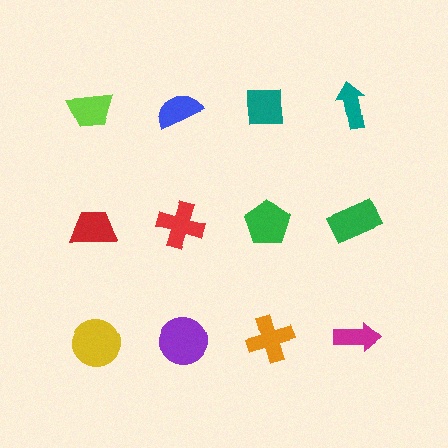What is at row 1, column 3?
A teal square.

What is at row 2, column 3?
A green pentagon.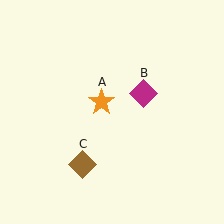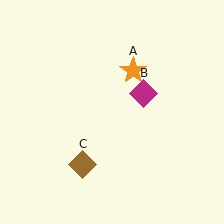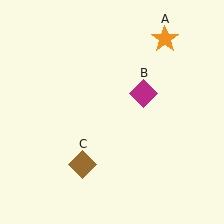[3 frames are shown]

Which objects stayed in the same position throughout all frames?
Magenta diamond (object B) and brown diamond (object C) remained stationary.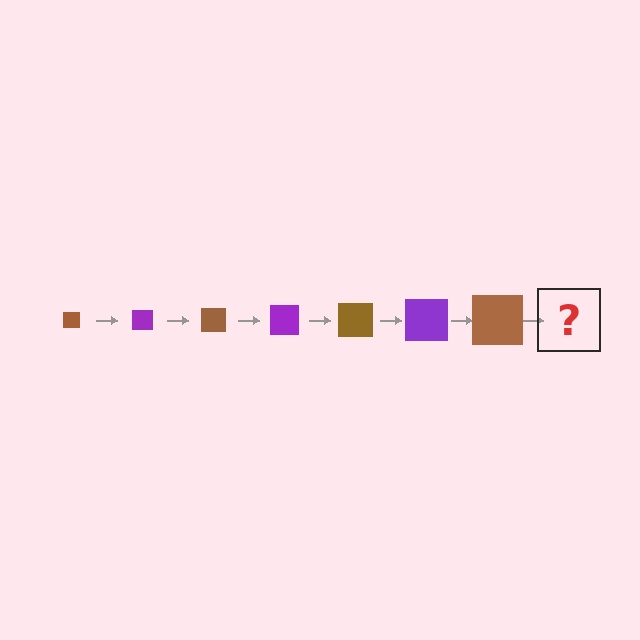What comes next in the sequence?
The next element should be a purple square, larger than the previous one.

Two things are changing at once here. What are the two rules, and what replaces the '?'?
The two rules are that the square grows larger each step and the color cycles through brown and purple. The '?' should be a purple square, larger than the previous one.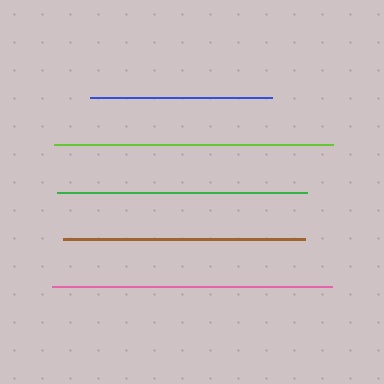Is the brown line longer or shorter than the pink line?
The pink line is longer than the brown line.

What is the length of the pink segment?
The pink segment is approximately 280 pixels long.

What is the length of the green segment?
The green segment is approximately 250 pixels long.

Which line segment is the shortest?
The blue line is the shortest at approximately 182 pixels.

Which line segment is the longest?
The pink line is the longest at approximately 280 pixels.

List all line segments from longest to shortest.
From longest to shortest: pink, lime, green, brown, blue.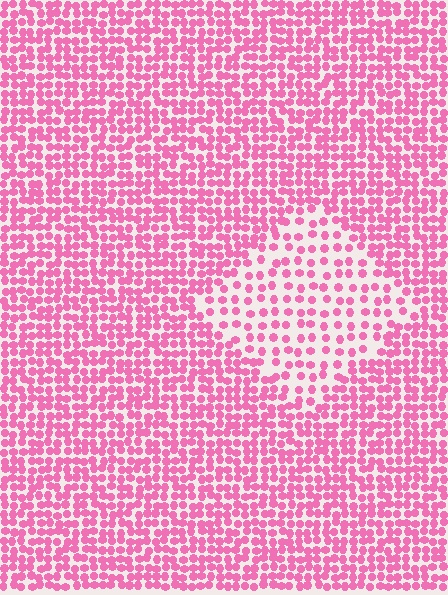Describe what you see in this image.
The image contains small pink elements arranged at two different densities. A diamond-shaped region is visible where the elements are less densely packed than the surrounding area.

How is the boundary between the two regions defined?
The boundary is defined by a change in element density (approximately 2.0x ratio). All elements are the same color, size, and shape.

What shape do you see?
I see a diamond.